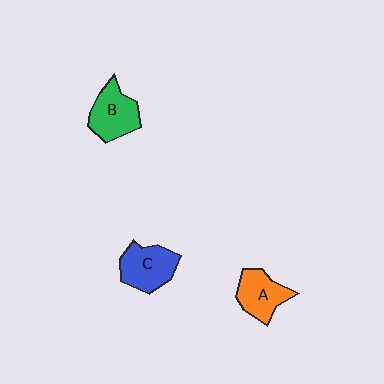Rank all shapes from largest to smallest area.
From largest to smallest: C (blue), B (green), A (orange).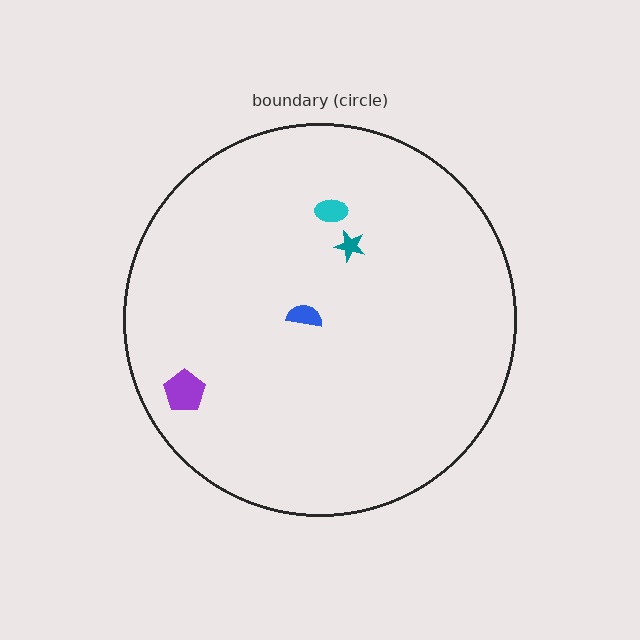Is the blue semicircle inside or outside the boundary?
Inside.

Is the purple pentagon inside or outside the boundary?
Inside.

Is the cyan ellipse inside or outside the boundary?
Inside.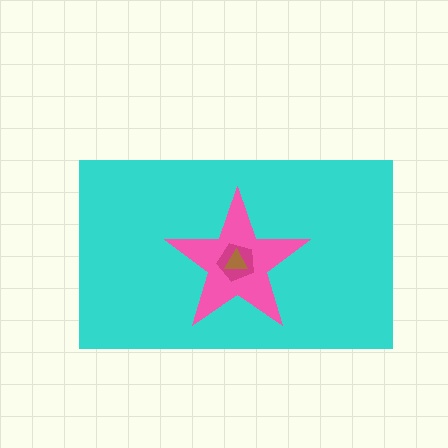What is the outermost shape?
The cyan rectangle.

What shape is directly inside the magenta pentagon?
The brown triangle.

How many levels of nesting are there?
4.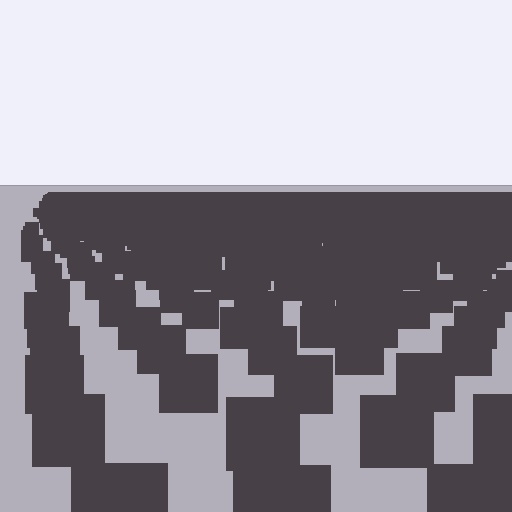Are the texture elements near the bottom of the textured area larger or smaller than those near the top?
Larger. Near the bottom, elements are closer to the viewer and appear at a bigger on-screen size.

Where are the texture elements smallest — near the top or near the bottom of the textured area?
Near the top.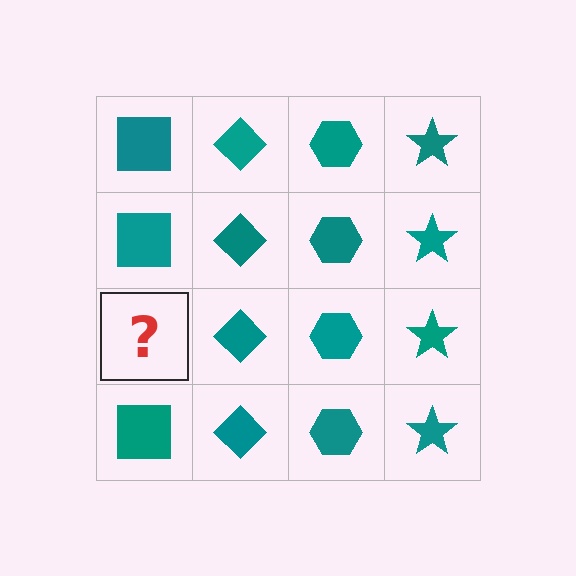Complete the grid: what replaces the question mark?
The question mark should be replaced with a teal square.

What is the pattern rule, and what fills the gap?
The rule is that each column has a consistent shape. The gap should be filled with a teal square.